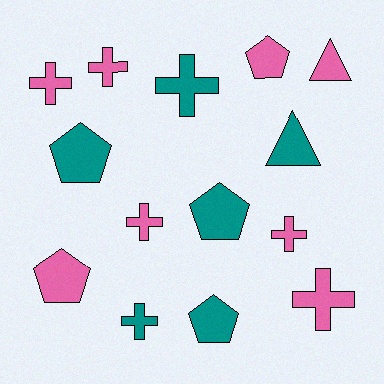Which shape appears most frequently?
Cross, with 7 objects.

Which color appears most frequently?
Pink, with 8 objects.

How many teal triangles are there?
There is 1 teal triangle.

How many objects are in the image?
There are 14 objects.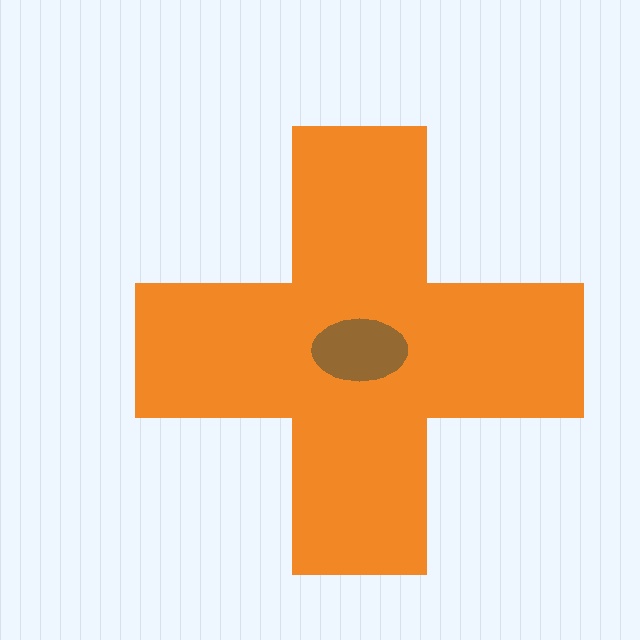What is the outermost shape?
The orange cross.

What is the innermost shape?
The brown ellipse.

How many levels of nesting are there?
2.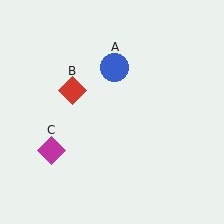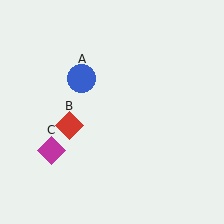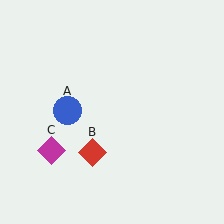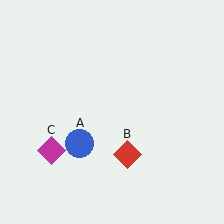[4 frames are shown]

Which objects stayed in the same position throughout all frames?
Magenta diamond (object C) remained stationary.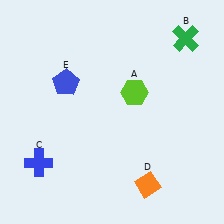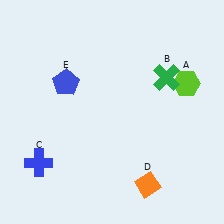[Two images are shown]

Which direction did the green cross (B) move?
The green cross (B) moved down.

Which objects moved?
The objects that moved are: the lime hexagon (A), the green cross (B).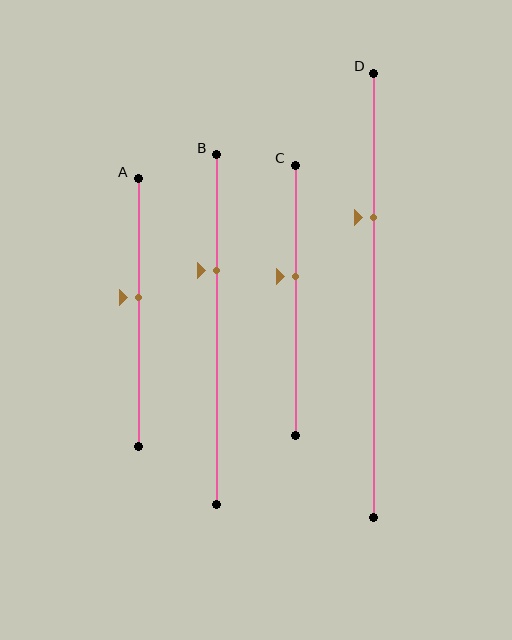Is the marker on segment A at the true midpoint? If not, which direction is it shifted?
No, the marker on segment A is shifted upward by about 6% of the segment length.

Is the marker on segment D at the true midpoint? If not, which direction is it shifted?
No, the marker on segment D is shifted upward by about 17% of the segment length.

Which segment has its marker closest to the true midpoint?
Segment A has its marker closest to the true midpoint.